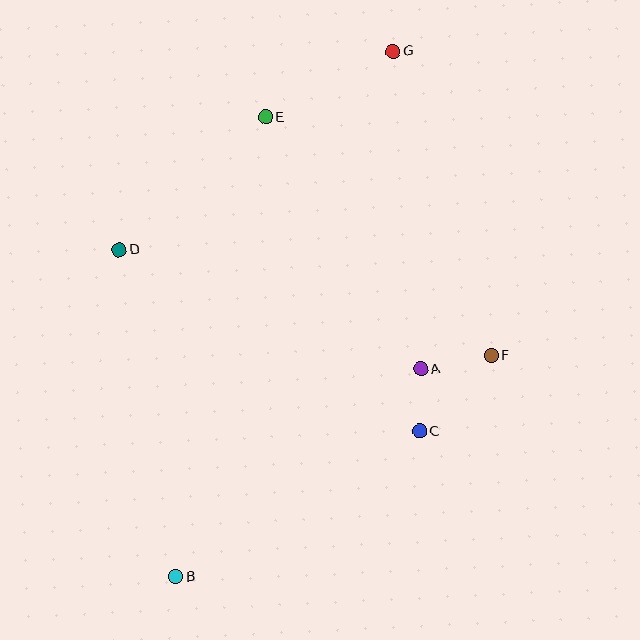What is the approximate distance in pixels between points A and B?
The distance between A and B is approximately 321 pixels.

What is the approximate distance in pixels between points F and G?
The distance between F and G is approximately 320 pixels.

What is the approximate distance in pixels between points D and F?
The distance between D and F is approximately 387 pixels.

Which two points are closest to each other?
Points A and C are closest to each other.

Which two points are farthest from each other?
Points B and G are farthest from each other.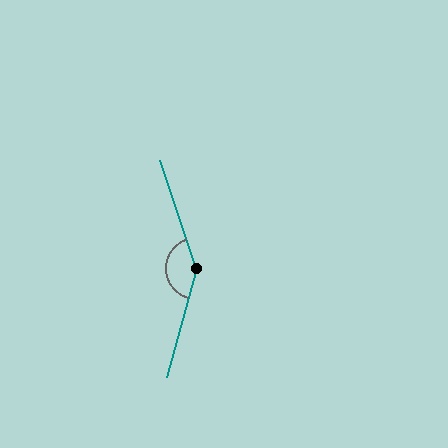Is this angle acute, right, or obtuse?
It is obtuse.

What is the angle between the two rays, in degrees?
Approximately 146 degrees.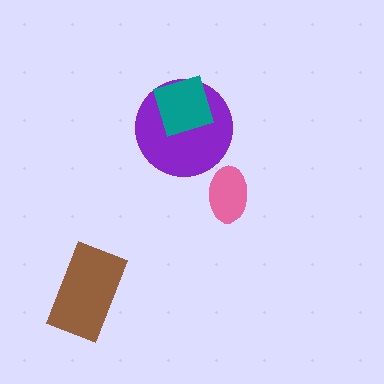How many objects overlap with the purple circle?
1 object overlaps with the purple circle.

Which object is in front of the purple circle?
The teal diamond is in front of the purple circle.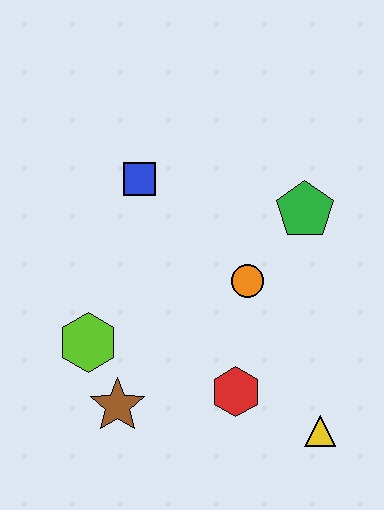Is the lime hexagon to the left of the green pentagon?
Yes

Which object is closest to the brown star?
The lime hexagon is closest to the brown star.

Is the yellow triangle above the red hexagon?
No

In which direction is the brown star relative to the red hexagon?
The brown star is to the left of the red hexagon.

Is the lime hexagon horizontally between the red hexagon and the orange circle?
No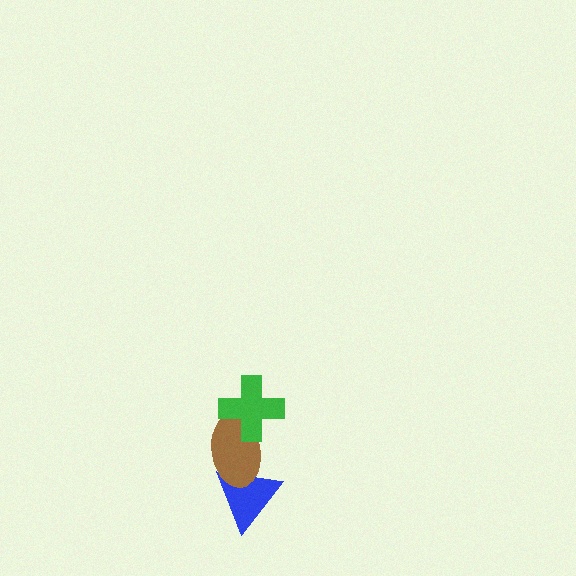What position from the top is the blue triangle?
The blue triangle is 3rd from the top.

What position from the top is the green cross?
The green cross is 1st from the top.